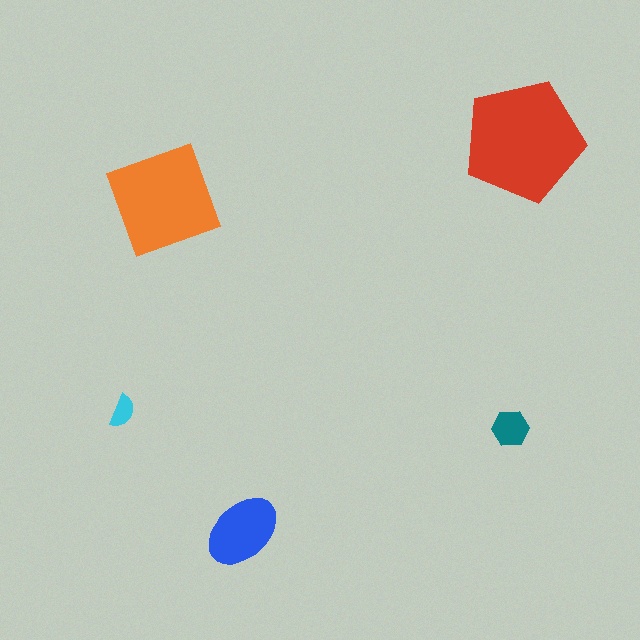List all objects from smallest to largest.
The cyan semicircle, the teal hexagon, the blue ellipse, the orange diamond, the red pentagon.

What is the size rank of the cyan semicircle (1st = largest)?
5th.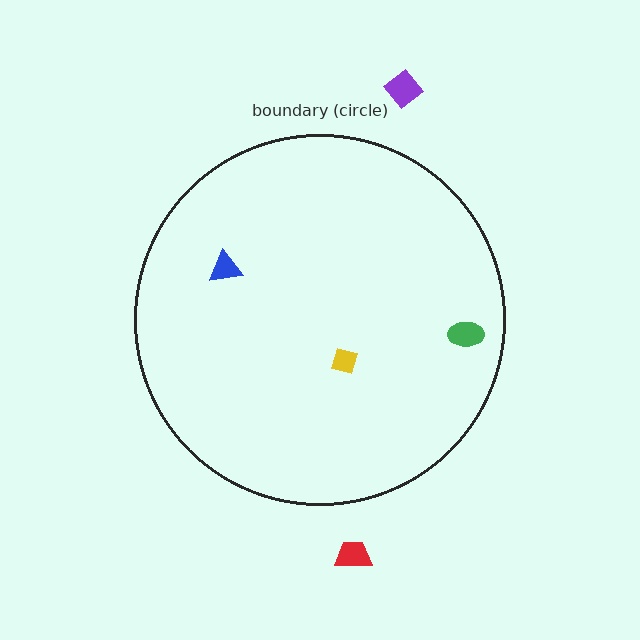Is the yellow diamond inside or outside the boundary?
Inside.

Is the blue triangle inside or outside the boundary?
Inside.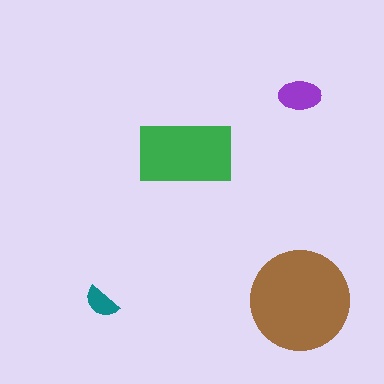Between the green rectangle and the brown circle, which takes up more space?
The brown circle.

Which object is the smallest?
The teal semicircle.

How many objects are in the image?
There are 4 objects in the image.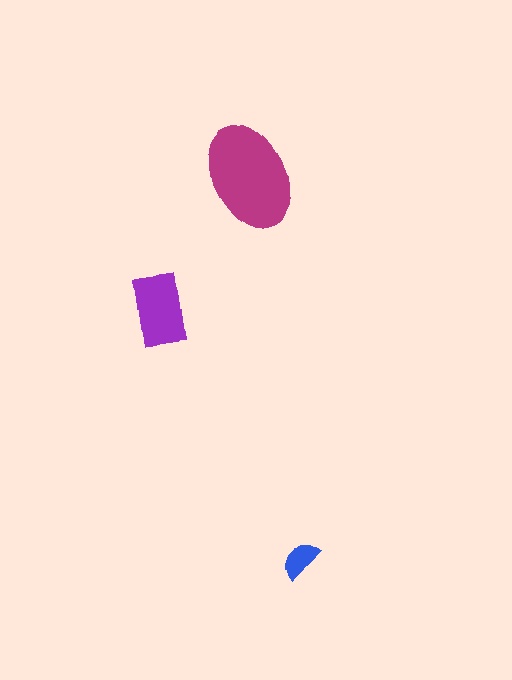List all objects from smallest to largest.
The blue semicircle, the purple rectangle, the magenta ellipse.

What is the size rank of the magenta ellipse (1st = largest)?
1st.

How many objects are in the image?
There are 3 objects in the image.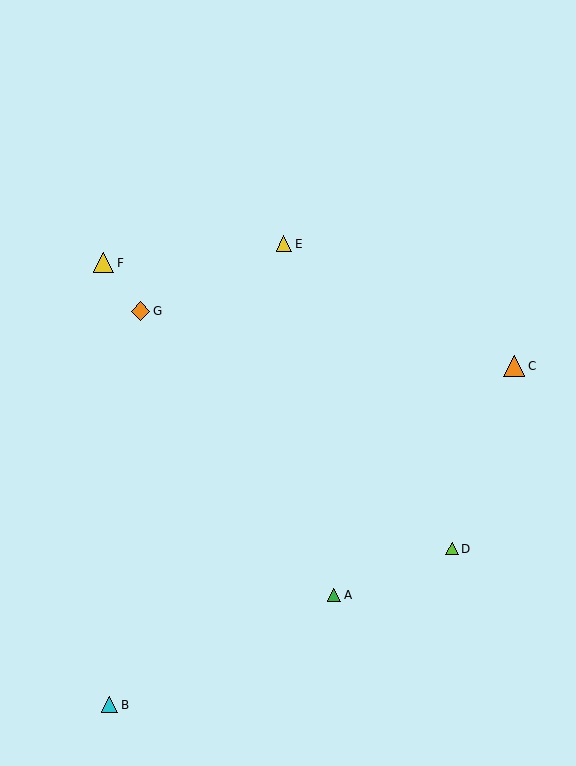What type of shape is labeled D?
Shape D is a lime triangle.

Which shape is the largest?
The orange triangle (labeled C) is the largest.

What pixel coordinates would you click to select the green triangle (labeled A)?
Click at (334, 595) to select the green triangle A.